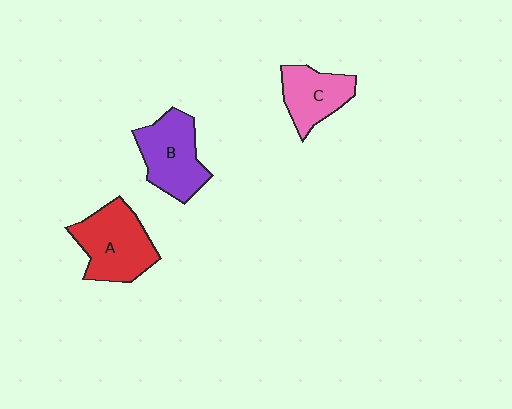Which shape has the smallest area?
Shape C (pink).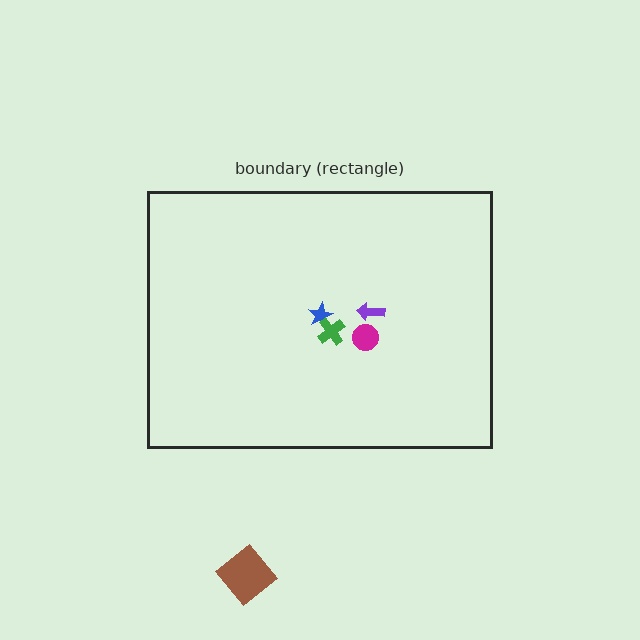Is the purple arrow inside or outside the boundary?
Inside.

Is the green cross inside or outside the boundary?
Inside.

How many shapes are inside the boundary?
4 inside, 1 outside.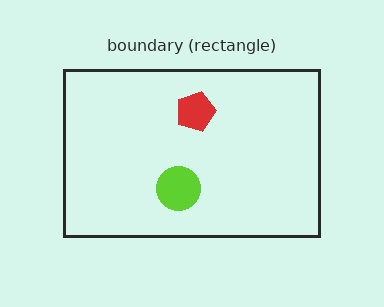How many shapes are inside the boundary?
2 inside, 0 outside.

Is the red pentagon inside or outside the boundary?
Inside.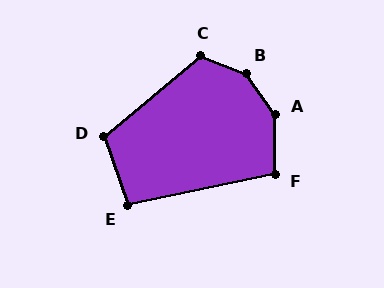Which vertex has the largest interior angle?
B, at approximately 148 degrees.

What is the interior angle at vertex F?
Approximately 102 degrees (obtuse).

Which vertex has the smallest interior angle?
E, at approximately 97 degrees.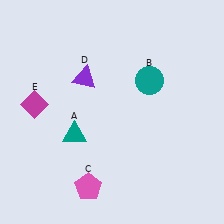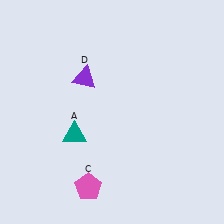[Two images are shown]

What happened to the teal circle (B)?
The teal circle (B) was removed in Image 2. It was in the top-right area of Image 1.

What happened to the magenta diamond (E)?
The magenta diamond (E) was removed in Image 2. It was in the top-left area of Image 1.